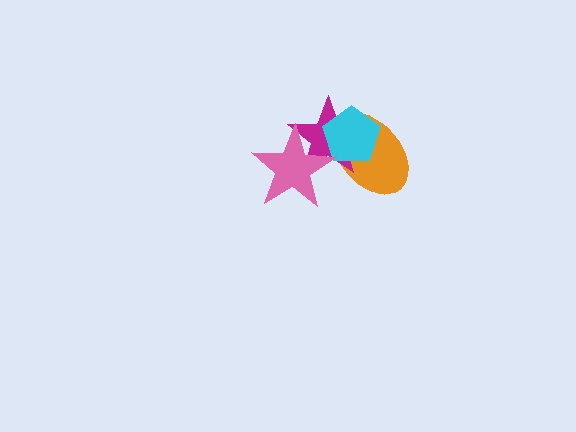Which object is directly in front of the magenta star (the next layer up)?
The cyan pentagon is directly in front of the magenta star.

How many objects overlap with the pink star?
3 objects overlap with the pink star.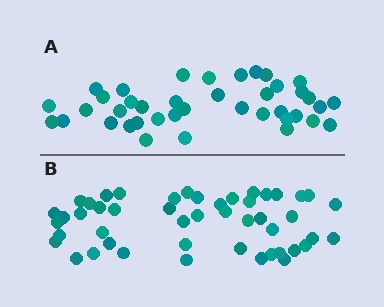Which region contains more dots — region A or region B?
Region B (the bottom region) has more dots.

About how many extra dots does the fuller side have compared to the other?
Region B has roughly 8 or so more dots than region A.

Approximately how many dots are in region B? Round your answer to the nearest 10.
About 50 dots. (The exact count is 48, which rounds to 50.)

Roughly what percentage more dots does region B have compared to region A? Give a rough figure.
About 20% more.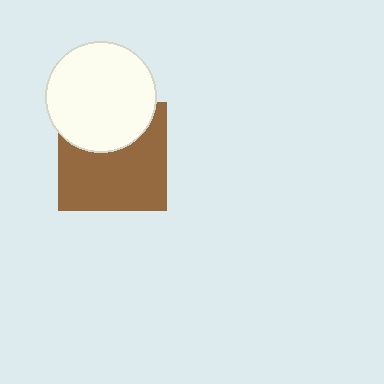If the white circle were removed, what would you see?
You would see the complete brown square.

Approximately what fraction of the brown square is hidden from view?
Roughly 34% of the brown square is hidden behind the white circle.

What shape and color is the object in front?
The object in front is a white circle.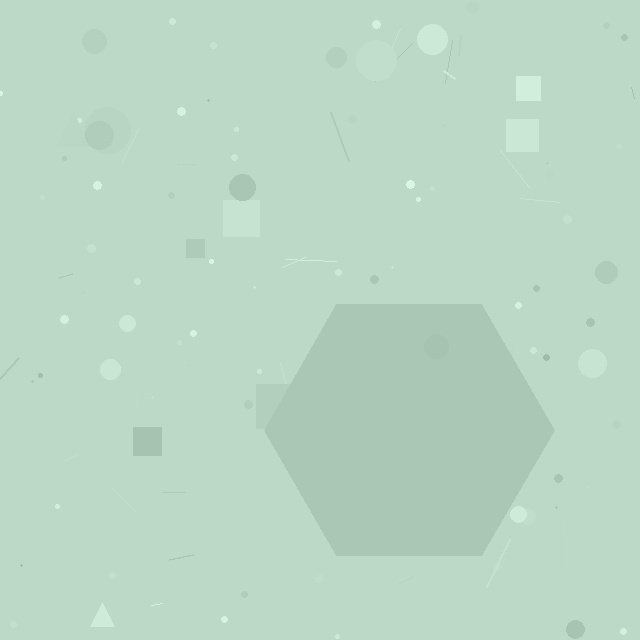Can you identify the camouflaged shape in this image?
The camouflaged shape is a hexagon.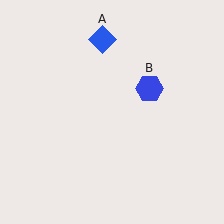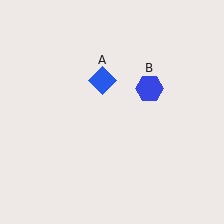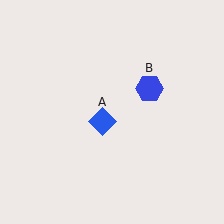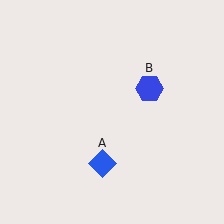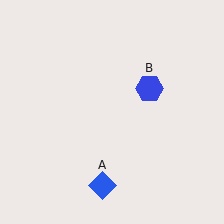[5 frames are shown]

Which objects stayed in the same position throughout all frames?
Blue hexagon (object B) remained stationary.